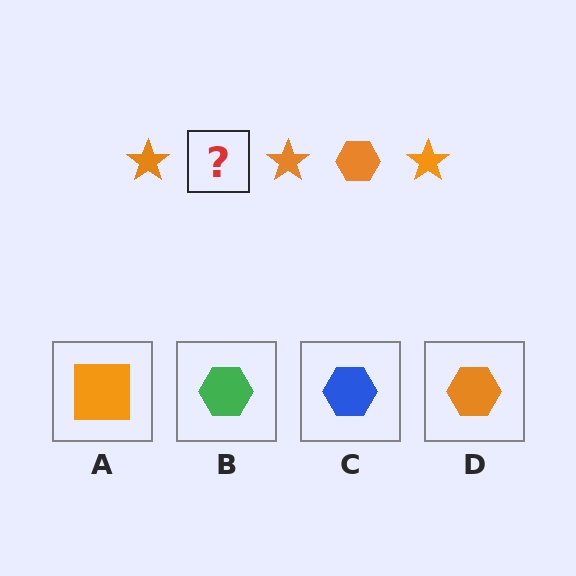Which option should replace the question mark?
Option D.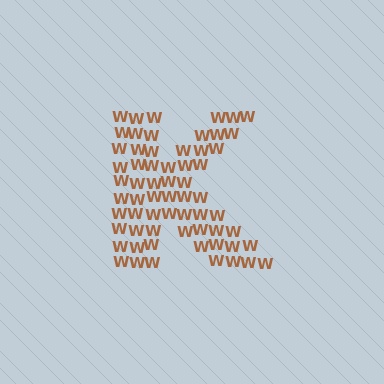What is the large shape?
The large shape is the letter K.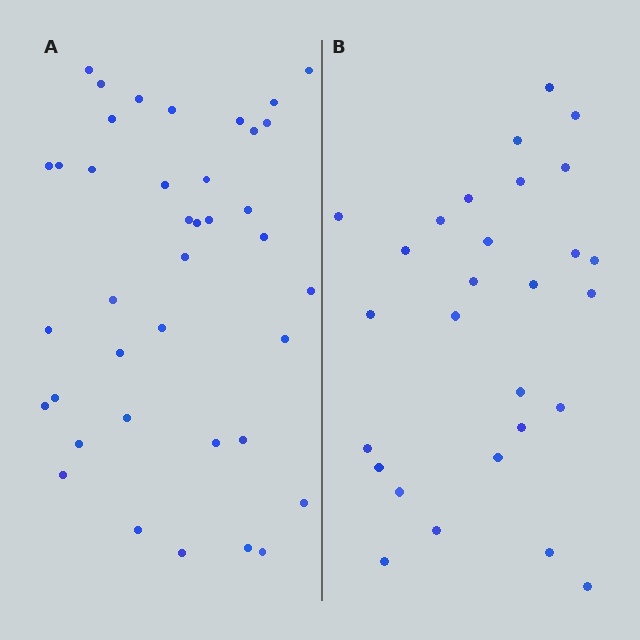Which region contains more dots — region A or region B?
Region A (the left region) has more dots.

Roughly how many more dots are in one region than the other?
Region A has roughly 12 or so more dots than region B.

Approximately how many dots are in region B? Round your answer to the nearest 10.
About 30 dots. (The exact count is 28, which rounds to 30.)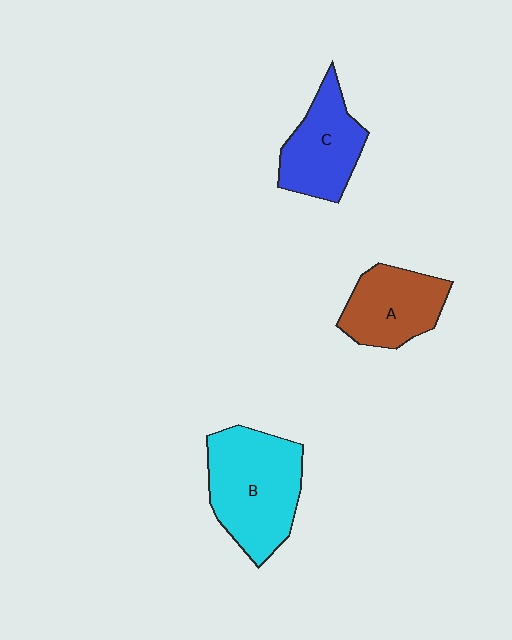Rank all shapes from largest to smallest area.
From largest to smallest: B (cyan), C (blue), A (brown).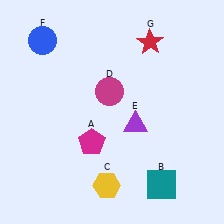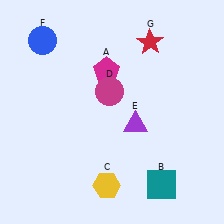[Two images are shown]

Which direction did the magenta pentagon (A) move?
The magenta pentagon (A) moved up.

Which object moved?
The magenta pentagon (A) moved up.